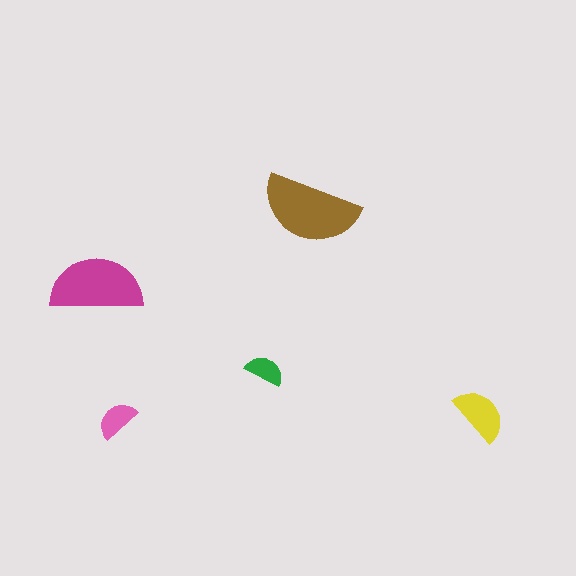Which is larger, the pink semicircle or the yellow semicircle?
The yellow one.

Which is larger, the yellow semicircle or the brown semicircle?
The brown one.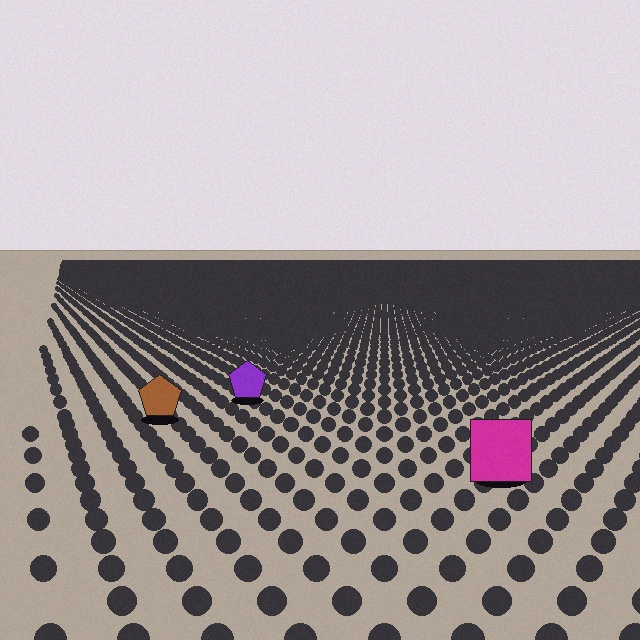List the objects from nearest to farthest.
From nearest to farthest: the magenta square, the brown pentagon, the purple pentagon.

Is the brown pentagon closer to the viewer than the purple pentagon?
Yes. The brown pentagon is closer — you can tell from the texture gradient: the ground texture is coarser near it.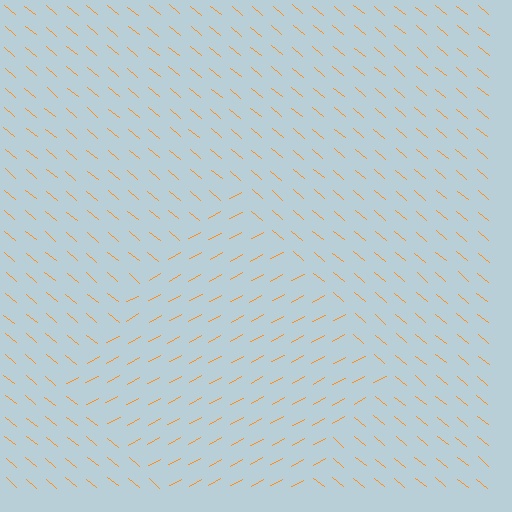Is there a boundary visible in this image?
Yes, there is a texture boundary formed by a change in line orientation.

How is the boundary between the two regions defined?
The boundary is defined purely by a change in line orientation (approximately 68 degrees difference). All lines are the same color and thickness.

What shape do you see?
I see a diamond.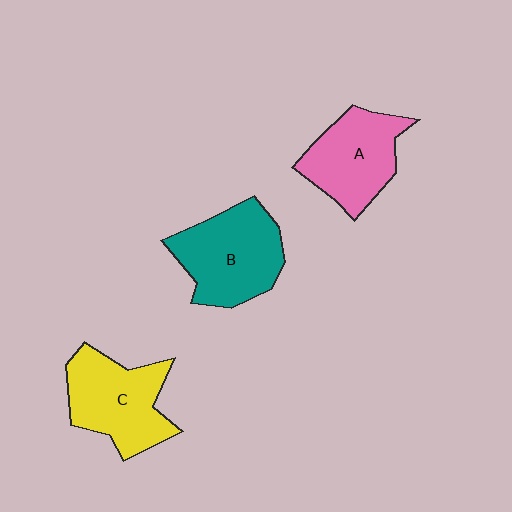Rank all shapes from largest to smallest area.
From largest to smallest: B (teal), C (yellow), A (pink).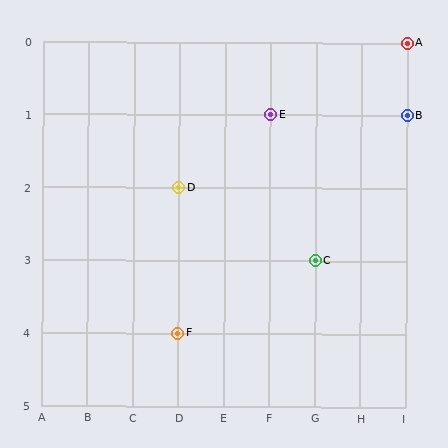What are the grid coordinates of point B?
Point B is at grid coordinates (I, 1).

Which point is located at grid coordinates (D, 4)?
Point F is at (D, 4).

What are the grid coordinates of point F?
Point F is at grid coordinates (D, 4).